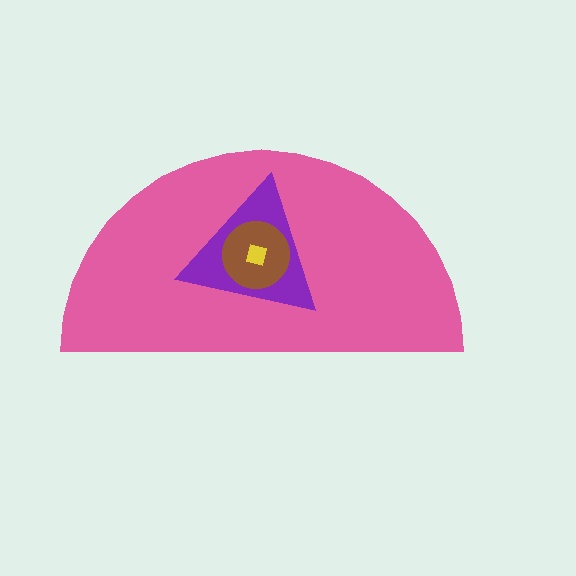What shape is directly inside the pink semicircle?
The purple triangle.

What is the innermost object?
The yellow square.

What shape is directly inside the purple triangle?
The brown circle.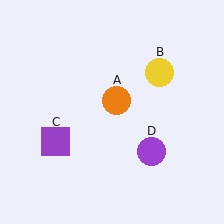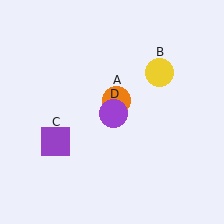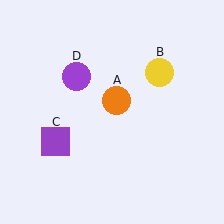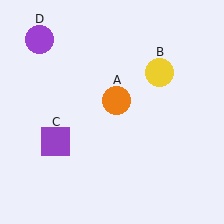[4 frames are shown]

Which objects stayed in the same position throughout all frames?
Orange circle (object A) and yellow circle (object B) and purple square (object C) remained stationary.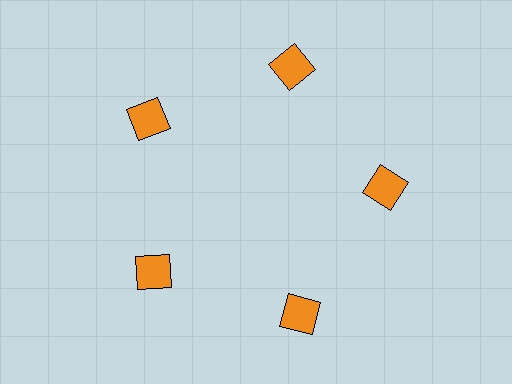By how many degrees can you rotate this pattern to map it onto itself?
The pattern maps onto itself every 72 degrees of rotation.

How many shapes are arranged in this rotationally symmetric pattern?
There are 5 shapes, arranged in 5 groups of 1.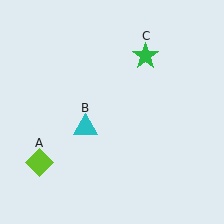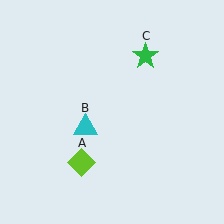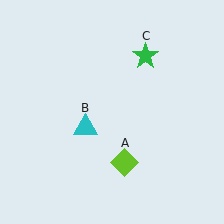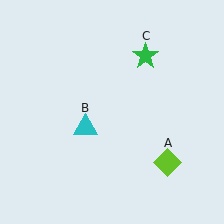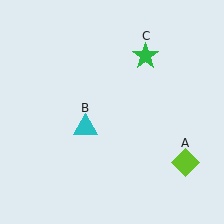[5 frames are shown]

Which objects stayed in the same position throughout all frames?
Cyan triangle (object B) and green star (object C) remained stationary.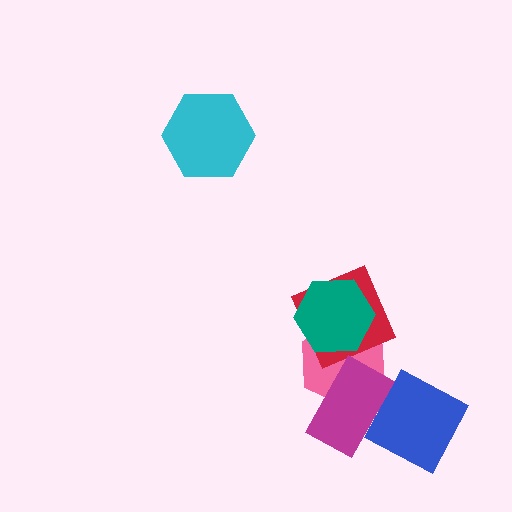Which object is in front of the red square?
The teal hexagon is in front of the red square.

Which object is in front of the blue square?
The magenta rectangle is in front of the blue square.